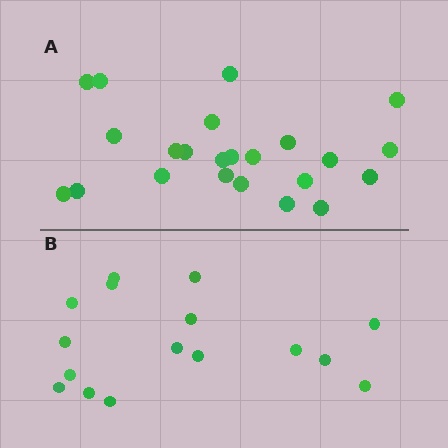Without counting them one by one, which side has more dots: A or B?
Region A (the top region) has more dots.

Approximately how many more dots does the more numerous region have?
Region A has roughly 8 or so more dots than region B.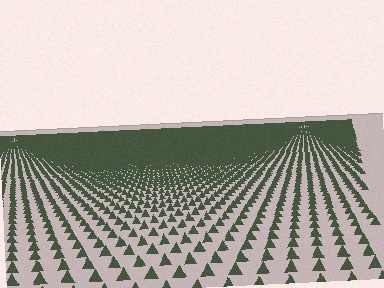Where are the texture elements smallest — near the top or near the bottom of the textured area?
Near the top.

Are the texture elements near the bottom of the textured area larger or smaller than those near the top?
Larger. Near the bottom, elements are closer to the viewer and appear at a bigger on-screen size.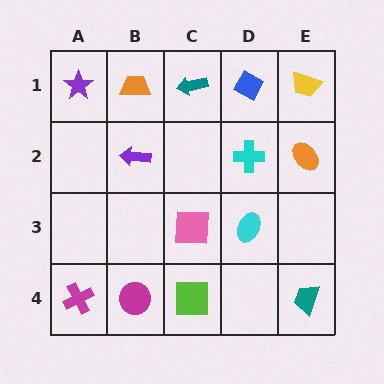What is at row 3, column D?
A cyan ellipse.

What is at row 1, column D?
A blue diamond.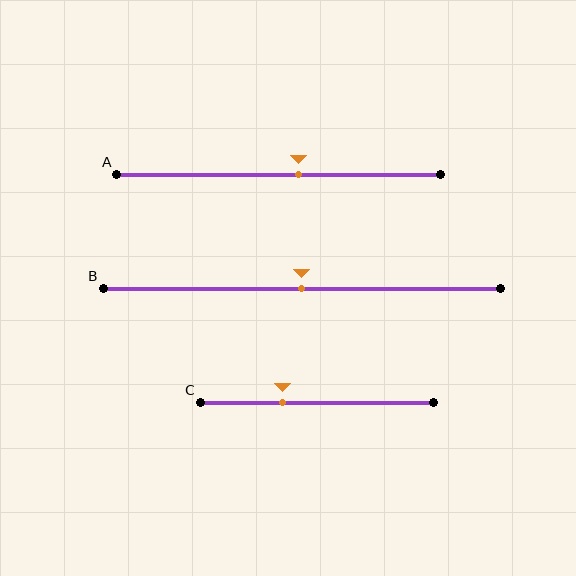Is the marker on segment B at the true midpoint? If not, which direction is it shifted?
Yes, the marker on segment B is at the true midpoint.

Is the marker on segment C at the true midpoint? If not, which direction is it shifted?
No, the marker on segment C is shifted to the left by about 15% of the segment length.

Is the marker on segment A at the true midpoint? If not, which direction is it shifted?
No, the marker on segment A is shifted to the right by about 6% of the segment length.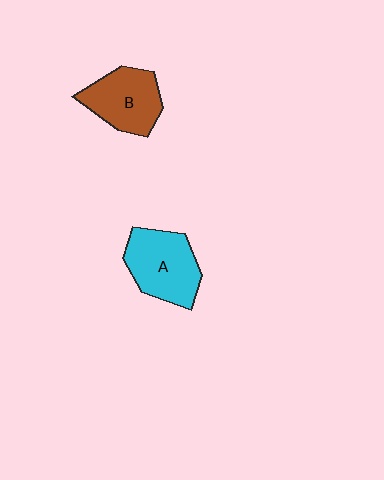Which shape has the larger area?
Shape A (cyan).